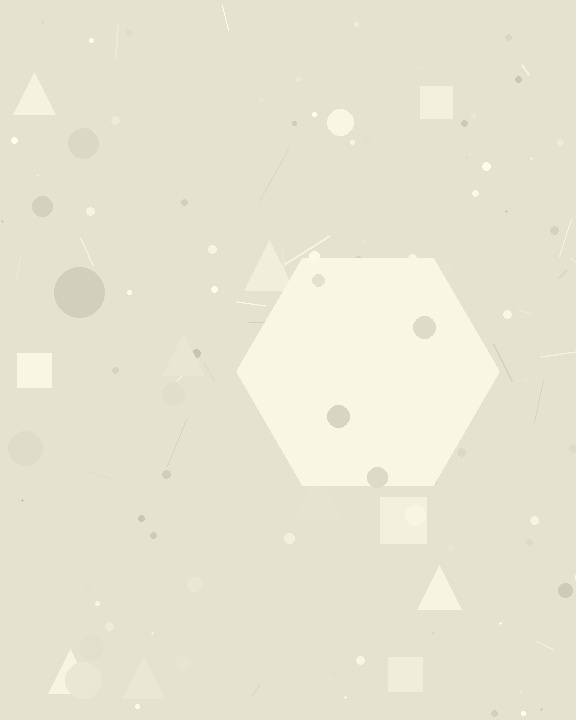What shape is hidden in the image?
A hexagon is hidden in the image.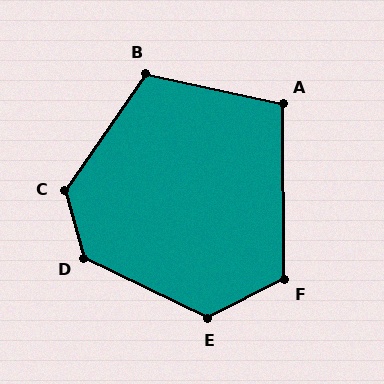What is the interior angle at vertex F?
Approximately 116 degrees (obtuse).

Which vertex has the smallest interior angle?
A, at approximately 102 degrees.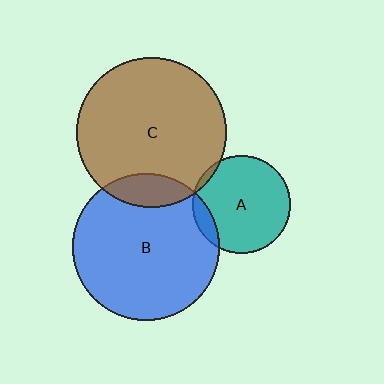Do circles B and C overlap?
Yes.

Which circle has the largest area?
Circle C (brown).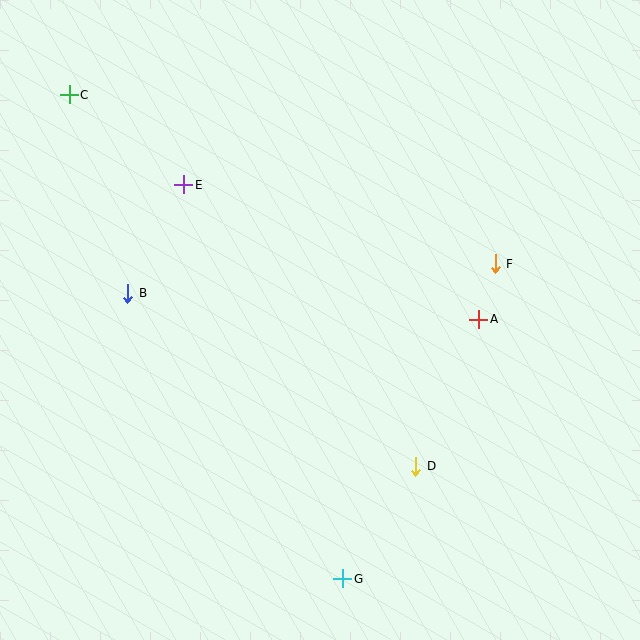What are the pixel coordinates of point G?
Point G is at (343, 579).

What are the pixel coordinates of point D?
Point D is at (416, 466).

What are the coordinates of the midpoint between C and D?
The midpoint between C and D is at (243, 281).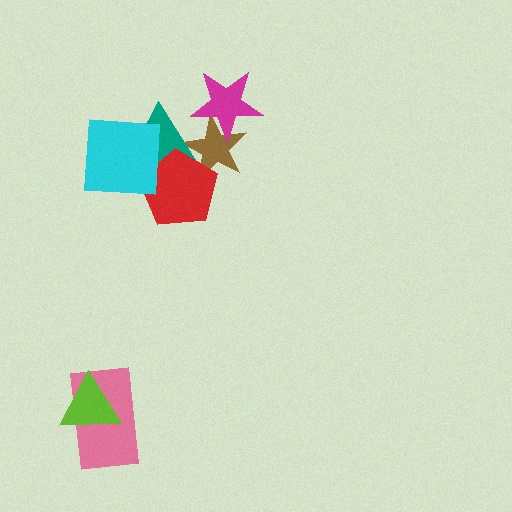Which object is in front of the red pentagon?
The cyan square is in front of the red pentagon.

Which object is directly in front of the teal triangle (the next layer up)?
The red pentagon is directly in front of the teal triangle.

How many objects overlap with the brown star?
3 objects overlap with the brown star.